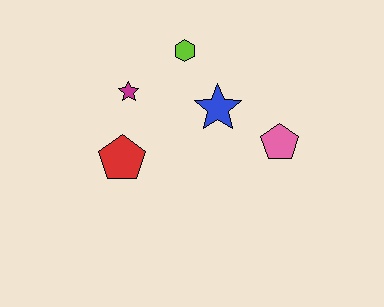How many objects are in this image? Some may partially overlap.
There are 5 objects.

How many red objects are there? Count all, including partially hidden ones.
There is 1 red object.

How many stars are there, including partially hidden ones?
There are 2 stars.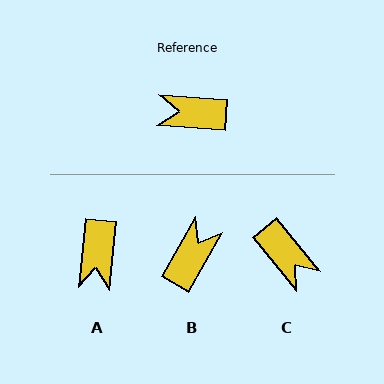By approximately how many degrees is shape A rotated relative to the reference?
Approximately 88 degrees counter-clockwise.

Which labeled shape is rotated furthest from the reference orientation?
C, about 133 degrees away.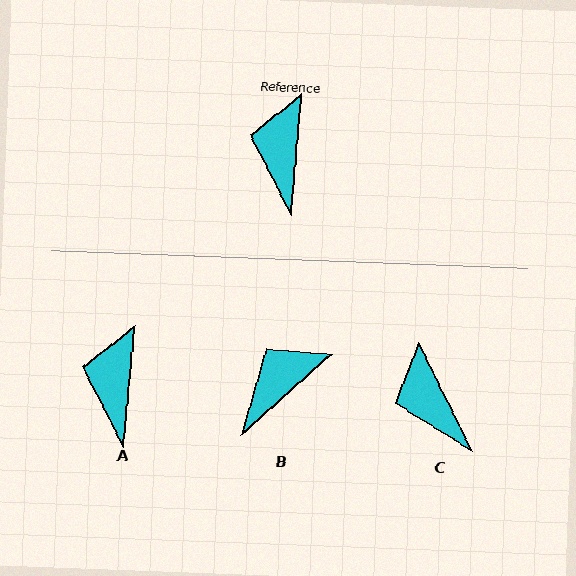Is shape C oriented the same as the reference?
No, it is off by about 32 degrees.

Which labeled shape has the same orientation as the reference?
A.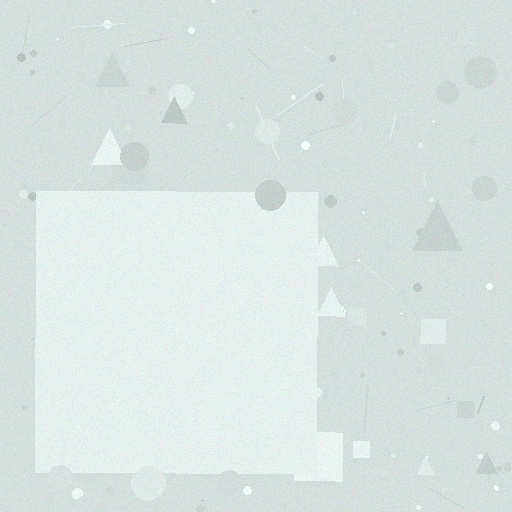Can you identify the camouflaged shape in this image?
The camouflaged shape is a square.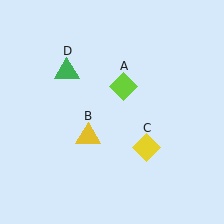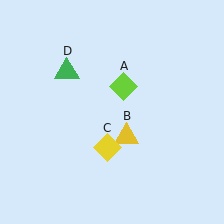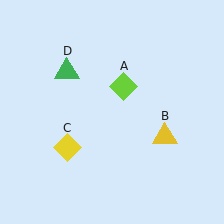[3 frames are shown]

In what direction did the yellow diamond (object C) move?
The yellow diamond (object C) moved left.